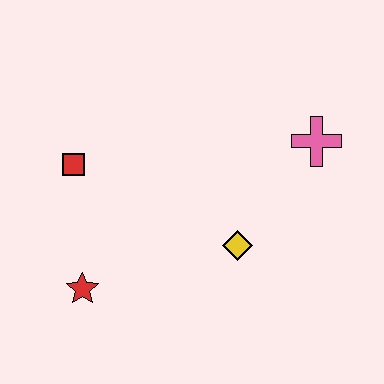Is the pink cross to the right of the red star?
Yes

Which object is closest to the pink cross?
The yellow diamond is closest to the pink cross.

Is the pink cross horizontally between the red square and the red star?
No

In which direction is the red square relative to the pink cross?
The red square is to the left of the pink cross.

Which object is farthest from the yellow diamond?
The red square is farthest from the yellow diamond.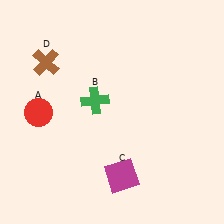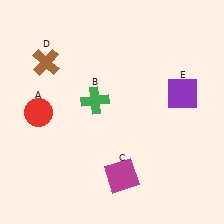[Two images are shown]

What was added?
A purple square (E) was added in Image 2.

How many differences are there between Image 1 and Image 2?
There is 1 difference between the two images.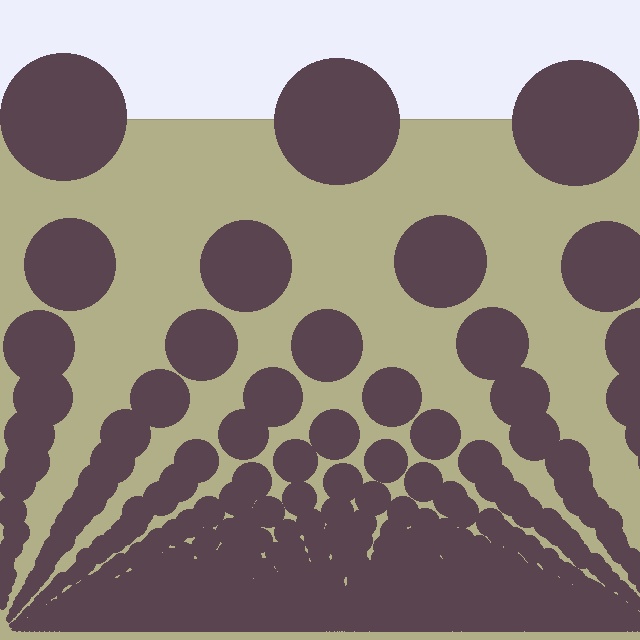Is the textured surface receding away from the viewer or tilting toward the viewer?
The surface appears to tilt toward the viewer. Texture elements get larger and sparser toward the top.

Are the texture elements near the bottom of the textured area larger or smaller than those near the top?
Smaller. The gradient is inverted — elements near the bottom are smaller and denser.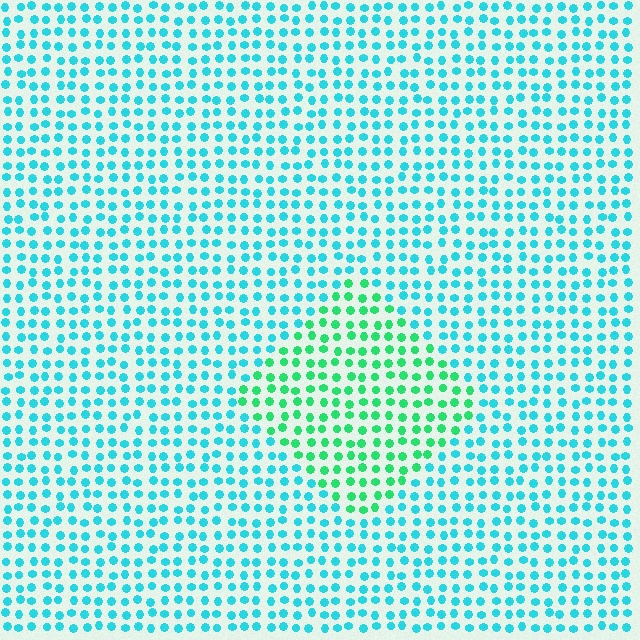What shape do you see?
I see a diamond.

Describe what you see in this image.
The image is filled with small cyan elements in a uniform arrangement. A diamond-shaped region is visible where the elements are tinted to a slightly different hue, forming a subtle color boundary.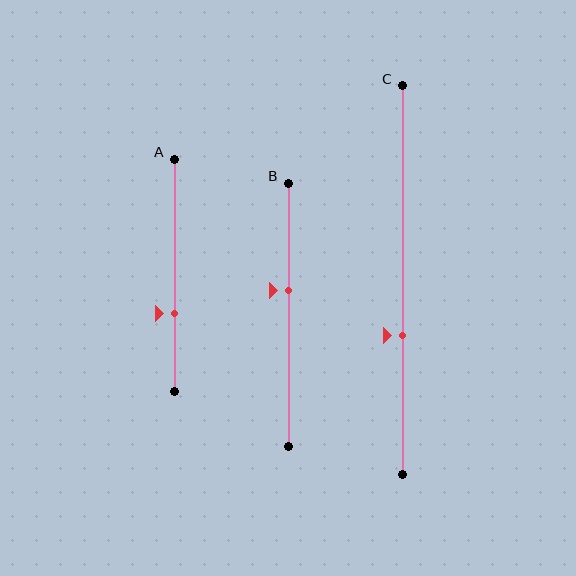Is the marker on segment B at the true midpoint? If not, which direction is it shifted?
No, the marker on segment B is shifted upward by about 9% of the segment length.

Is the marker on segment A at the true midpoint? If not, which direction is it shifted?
No, the marker on segment A is shifted downward by about 16% of the segment length.